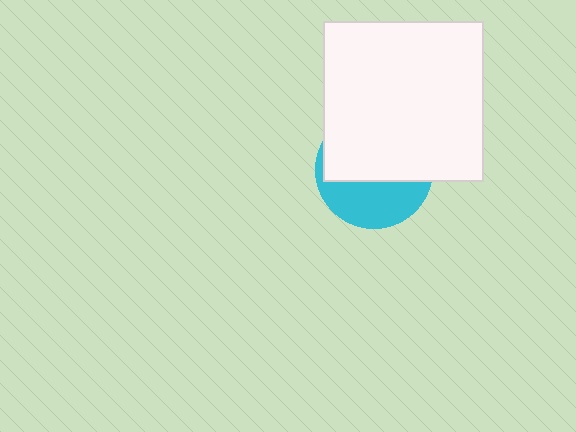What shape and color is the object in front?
The object in front is a white square.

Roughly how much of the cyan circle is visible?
A small part of it is visible (roughly 40%).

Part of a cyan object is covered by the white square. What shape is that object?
It is a circle.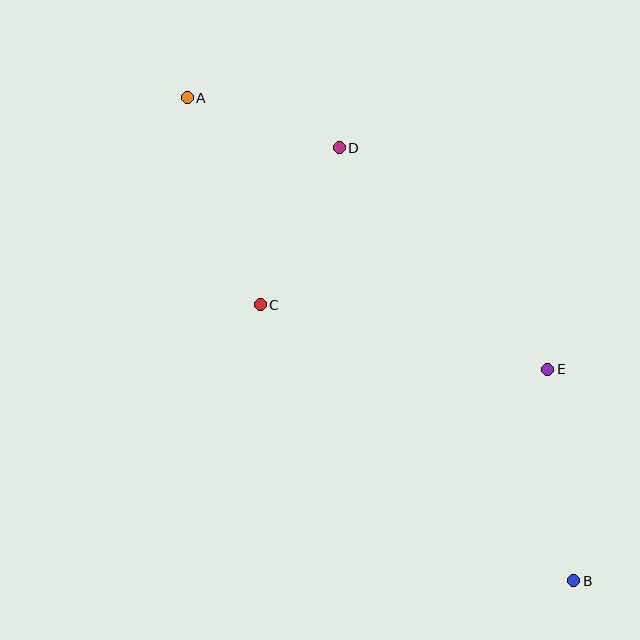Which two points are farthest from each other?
Points A and B are farthest from each other.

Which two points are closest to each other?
Points A and D are closest to each other.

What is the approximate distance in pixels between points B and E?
The distance between B and E is approximately 213 pixels.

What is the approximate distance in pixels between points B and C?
The distance between B and C is approximately 418 pixels.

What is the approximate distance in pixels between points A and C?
The distance between A and C is approximately 219 pixels.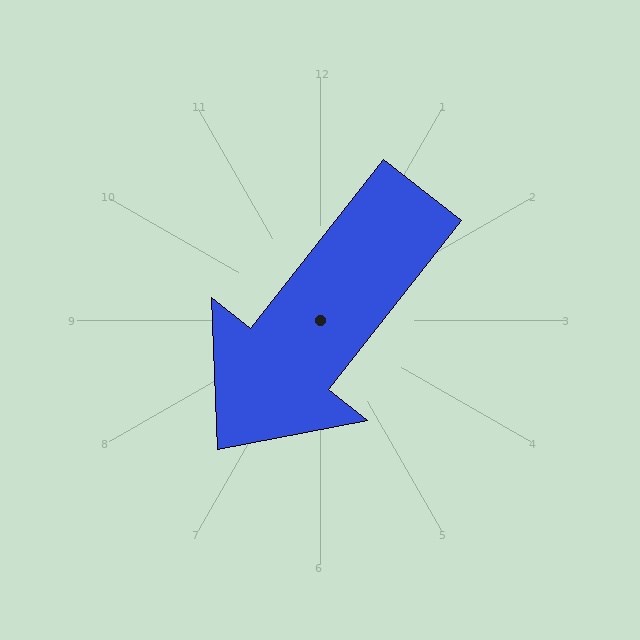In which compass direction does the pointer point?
Southwest.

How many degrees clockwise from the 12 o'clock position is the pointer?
Approximately 218 degrees.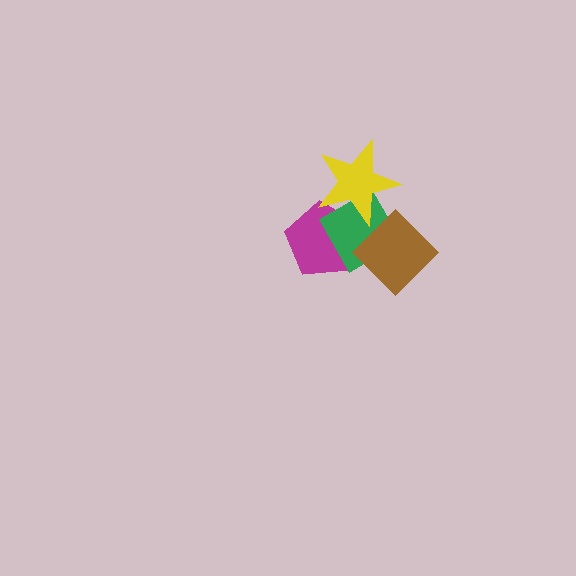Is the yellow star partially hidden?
No, no other shape covers it.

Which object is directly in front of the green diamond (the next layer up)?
The brown diamond is directly in front of the green diamond.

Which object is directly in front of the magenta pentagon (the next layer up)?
The green diamond is directly in front of the magenta pentagon.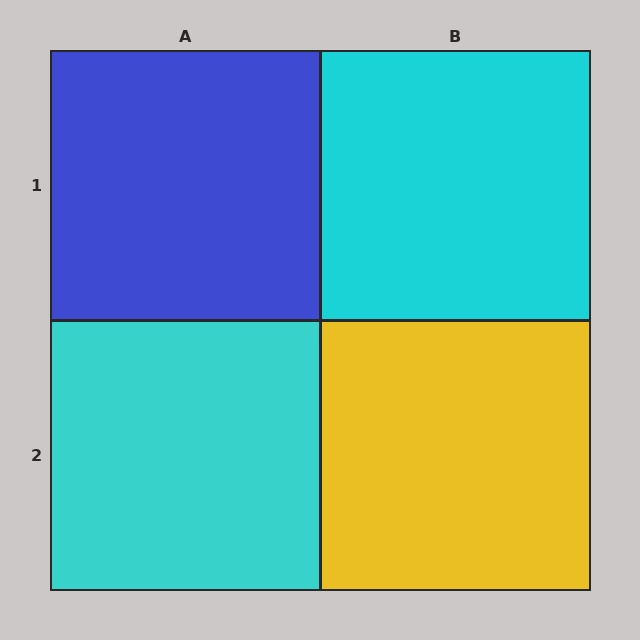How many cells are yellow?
1 cell is yellow.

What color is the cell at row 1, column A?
Blue.